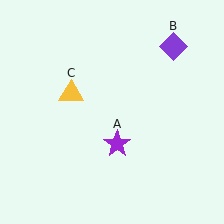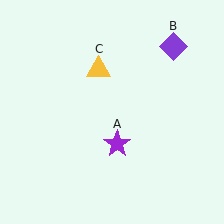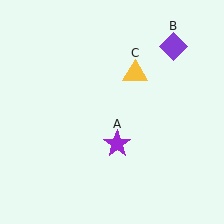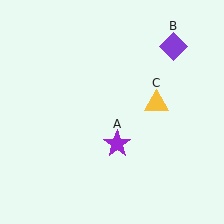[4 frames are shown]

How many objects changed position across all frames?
1 object changed position: yellow triangle (object C).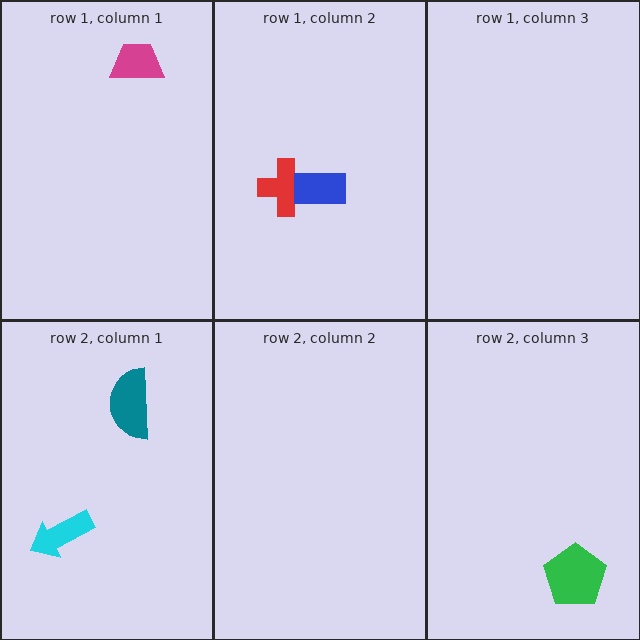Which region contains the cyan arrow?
The row 2, column 1 region.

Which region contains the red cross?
The row 1, column 2 region.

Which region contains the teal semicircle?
The row 2, column 1 region.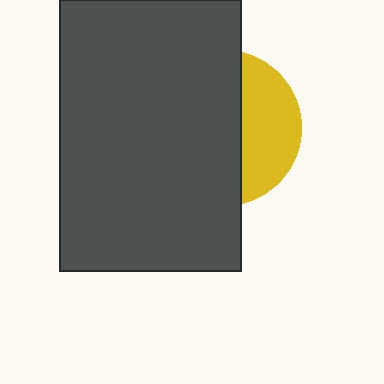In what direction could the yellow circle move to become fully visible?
The yellow circle could move right. That would shift it out from behind the dark gray rectangle entirely.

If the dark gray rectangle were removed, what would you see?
You would see the complete yellow circle.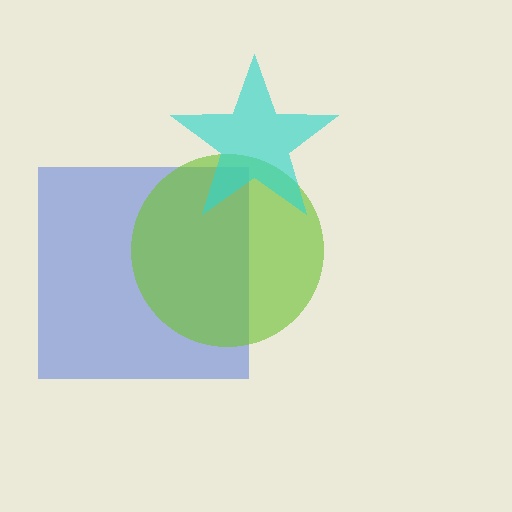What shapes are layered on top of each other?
The layered shapes are: a blue square, a lime circle, a cyan star.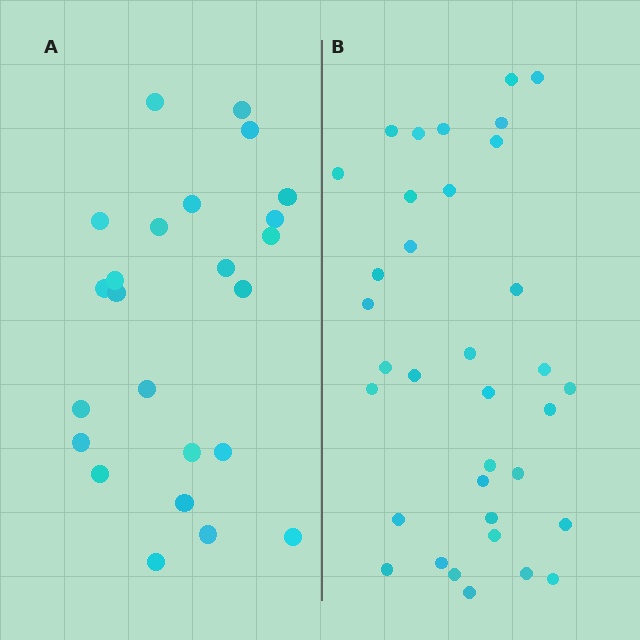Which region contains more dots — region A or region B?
Region B (the right region) has more dots.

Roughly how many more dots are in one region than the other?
Region B has roughly 12 or so more dots than region A.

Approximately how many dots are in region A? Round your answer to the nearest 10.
About 20 dots. (The exact count is 24, which rounds to 20.)